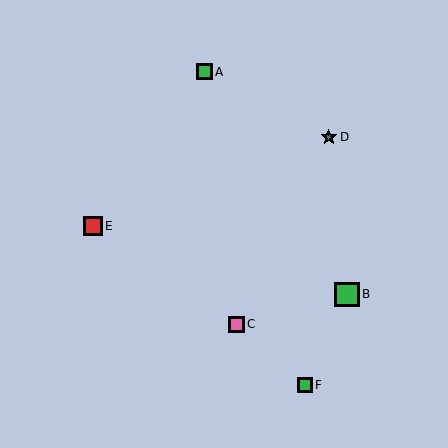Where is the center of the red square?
The center of the red square is at (93, 226).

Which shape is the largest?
The green square (labeled B) is the largest.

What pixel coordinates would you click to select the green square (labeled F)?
Click at (305, 385) to select the green square F.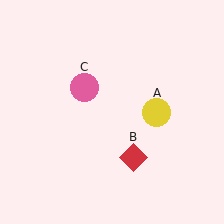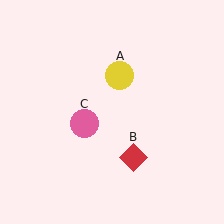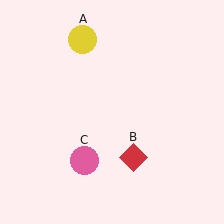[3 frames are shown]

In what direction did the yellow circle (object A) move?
The yellow circle (object A) moved up and to the left.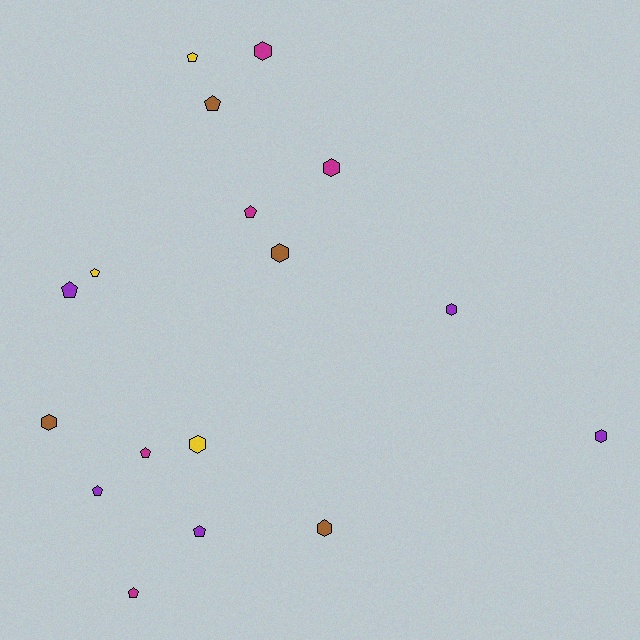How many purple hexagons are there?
There are 2 purple hexagons.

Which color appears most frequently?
Magenta, with 5 objects.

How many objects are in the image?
There are 17 objects.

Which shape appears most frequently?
Pentagon, with 9 objects.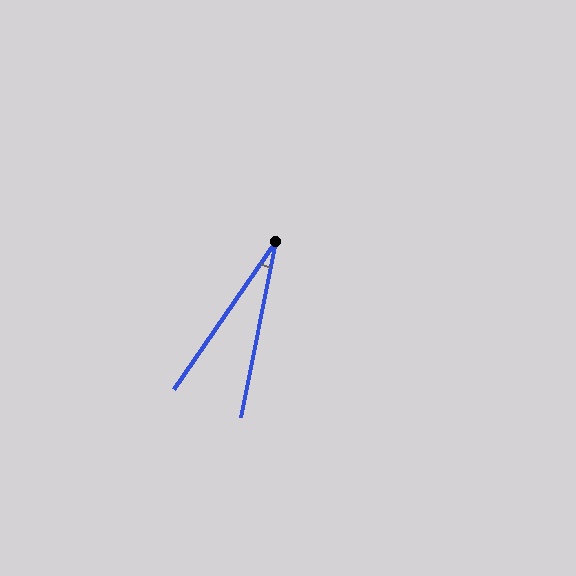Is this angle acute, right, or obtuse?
It is acute.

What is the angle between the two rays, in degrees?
Approximately 23 degrees.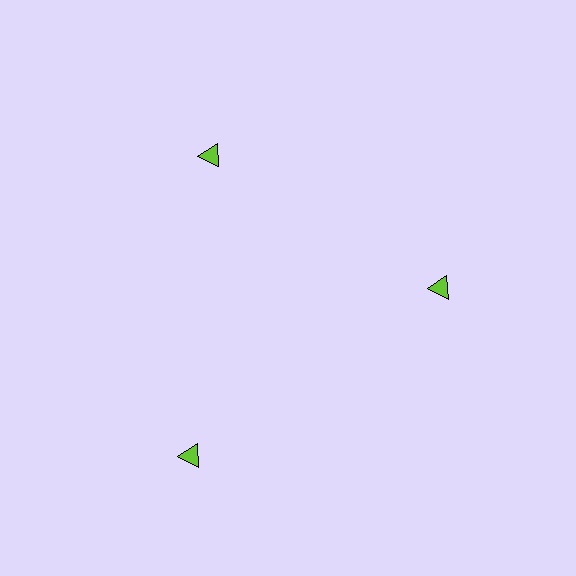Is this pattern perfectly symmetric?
No. The 3 lime triangles are arranged in a ring, but one element near the 7 o'clock position is pushed outward from the center, breaking the 3-fold rotational symmetry.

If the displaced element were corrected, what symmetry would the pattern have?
It would have 3-fold rotational symmetry — the pattern would map onto itself every 120 degrees.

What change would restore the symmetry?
The symmetry would be restored by moving it inward, back onto the ring so that all 3 triangles sit at equal angles and equal distance from the center.